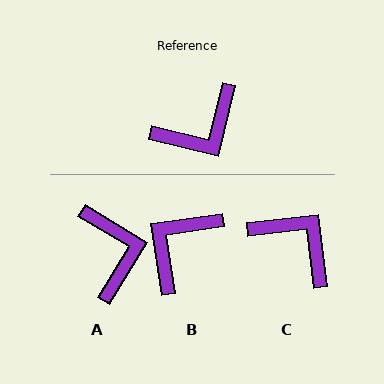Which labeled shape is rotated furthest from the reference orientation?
B, about 158 degrees away.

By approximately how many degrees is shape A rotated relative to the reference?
Approximately 72 degrees counter-clockwise.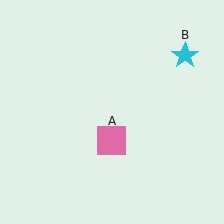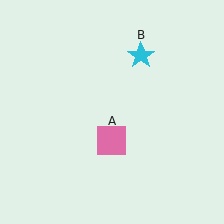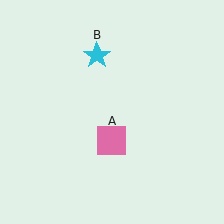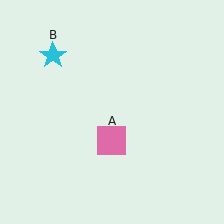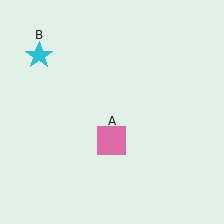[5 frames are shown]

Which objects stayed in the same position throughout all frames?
Pink square (object A) remained stationary.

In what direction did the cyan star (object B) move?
The cyan star (object B) moved left.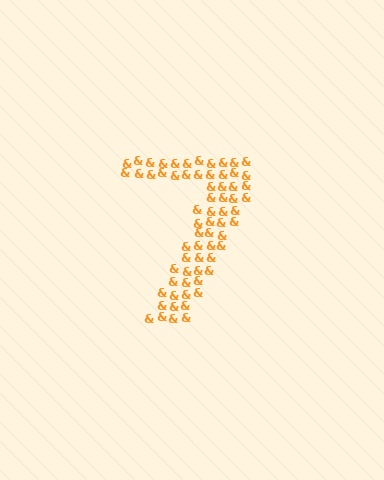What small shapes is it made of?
It is made of small ampersands.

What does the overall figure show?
The overall figure shows the digit 7.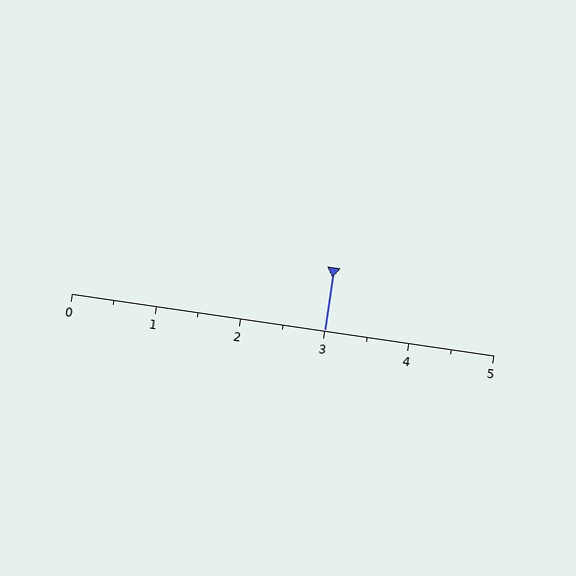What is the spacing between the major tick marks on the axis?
The major ticks are spaced 1 apart.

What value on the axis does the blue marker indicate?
The marker indicates approximately 3.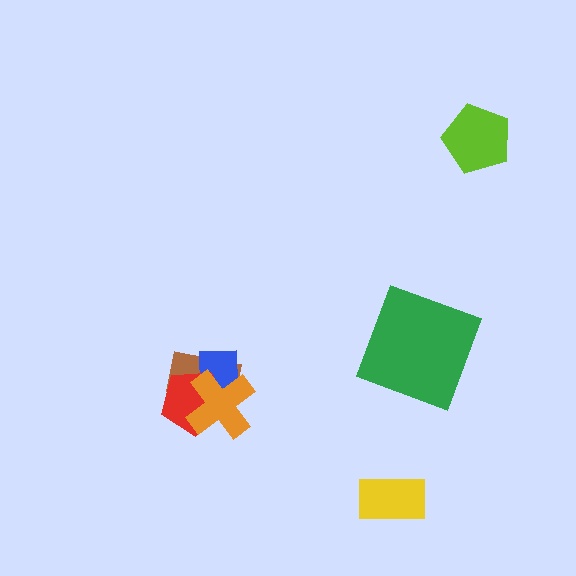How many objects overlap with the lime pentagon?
0 objects overlap with the lime pentagon.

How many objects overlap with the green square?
0 objects overlap with the green square.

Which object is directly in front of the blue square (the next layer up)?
The red pentagon is directly in front of the blue square.